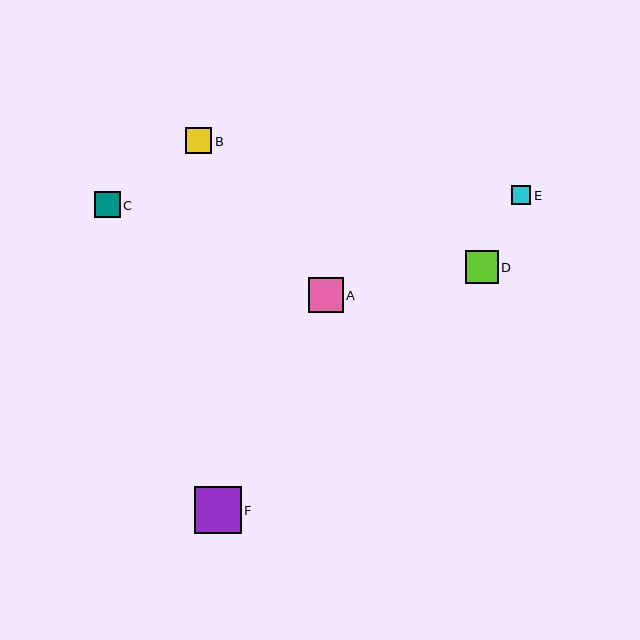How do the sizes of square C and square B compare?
Square C and square B are approximately the same size.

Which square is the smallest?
Square E is the smallest with a size of approximately 19 pixels.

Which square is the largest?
Square F is the largest with a size of approximately 47 pixels.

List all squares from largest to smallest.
From largest to smallest: F, A, D, C, B, E.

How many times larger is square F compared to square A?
Square F is approximately 1.4 times the size of square A.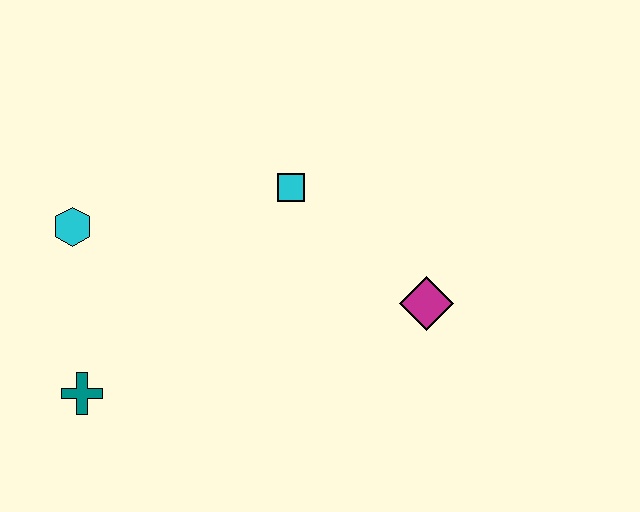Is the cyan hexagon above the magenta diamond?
Yes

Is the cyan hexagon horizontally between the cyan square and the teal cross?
No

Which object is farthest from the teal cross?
The magenta diamond is farthest from the teal cross.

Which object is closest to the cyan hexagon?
The teal cross is closest to the cyan hexagon.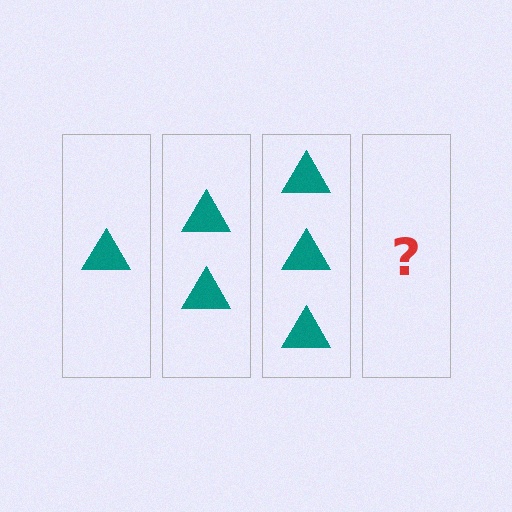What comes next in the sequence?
The next element should be 4 triangles.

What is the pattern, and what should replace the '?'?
The pattern is that each step adds one more triangle. The '?' should be 4 triangles.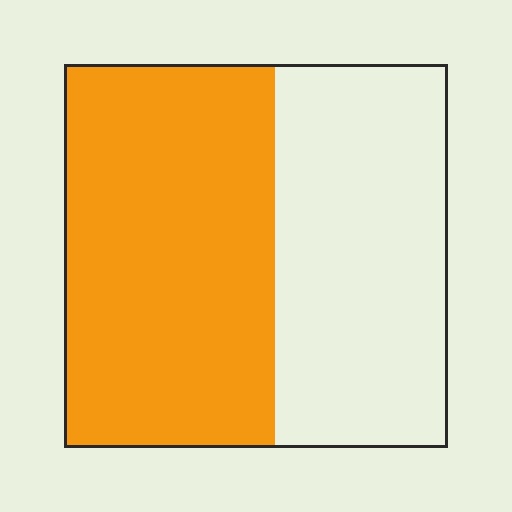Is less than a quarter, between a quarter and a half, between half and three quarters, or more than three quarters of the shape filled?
Between half and three quarters.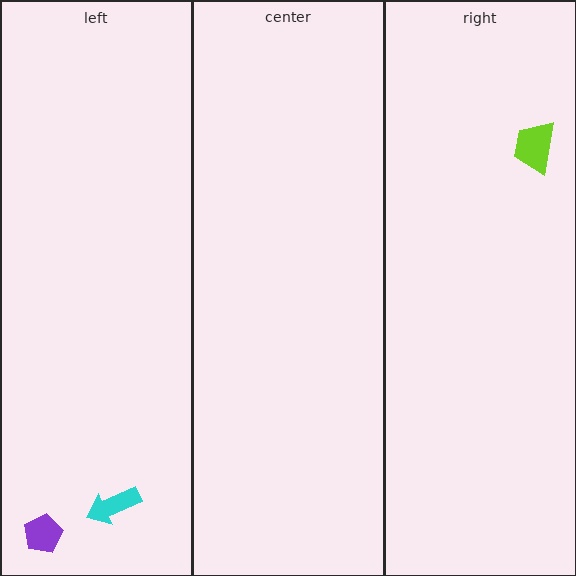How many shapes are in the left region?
2.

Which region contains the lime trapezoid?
The right region.